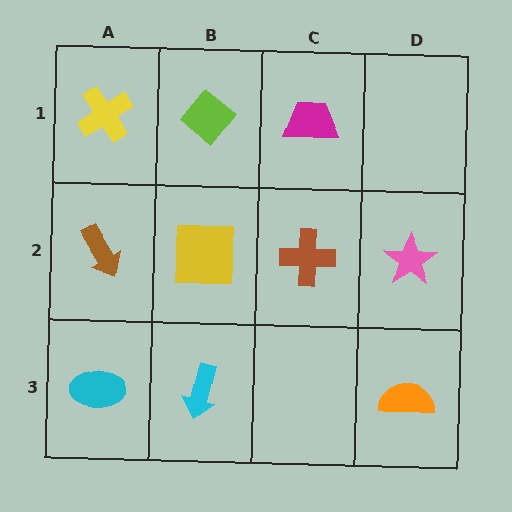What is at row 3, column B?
A cyan arrow.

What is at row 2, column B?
A yellow square.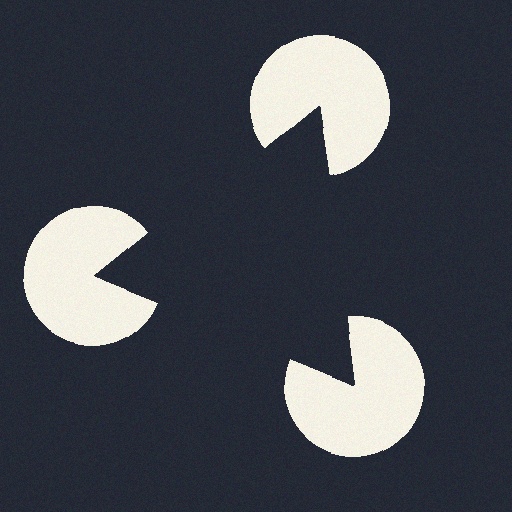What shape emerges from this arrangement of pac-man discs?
An illusory triangle — its edges are inferred from the aligned wedge cuts in the pac-man discs, not physically drawn.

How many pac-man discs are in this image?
There are 3 — one at each vertex of the illusory triangle.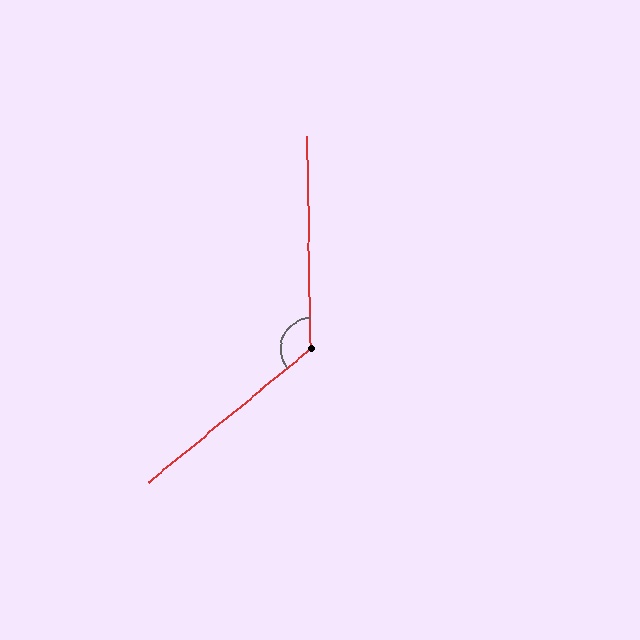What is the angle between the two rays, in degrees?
Approximately 128 degrees.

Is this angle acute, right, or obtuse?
It is obtuse.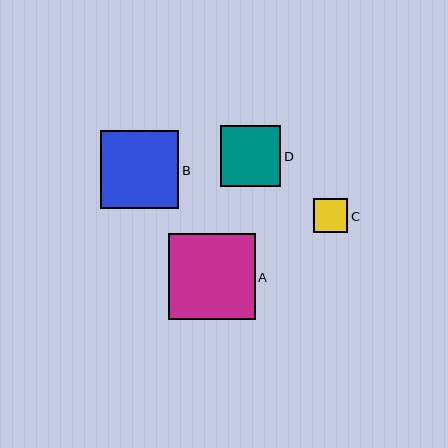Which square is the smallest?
Square C is the smallest with a size of approximately 34 pixels.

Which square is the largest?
Square A is the largest with a size of approximately 87 pixels.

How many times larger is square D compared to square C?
Square D is approximately 1.8 times the size of square C.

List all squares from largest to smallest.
From largest to smallest: A, B, D, C.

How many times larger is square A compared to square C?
Square A is approximately 2.5 times the size of square C.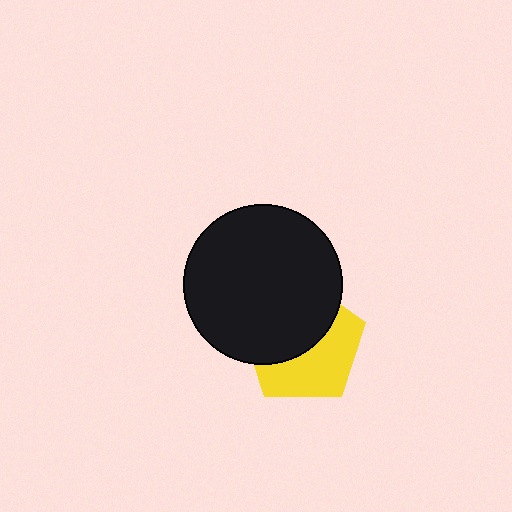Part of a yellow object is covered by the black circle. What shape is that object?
It is a pentagon.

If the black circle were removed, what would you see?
You would see the complete yellow pentagon.